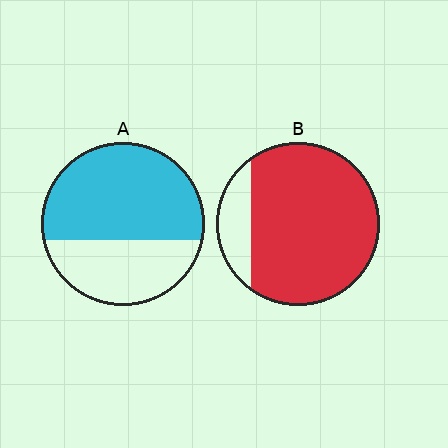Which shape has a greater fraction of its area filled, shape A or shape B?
Shape B.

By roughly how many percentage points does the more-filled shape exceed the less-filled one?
By roughly 20 percentage points (B over A).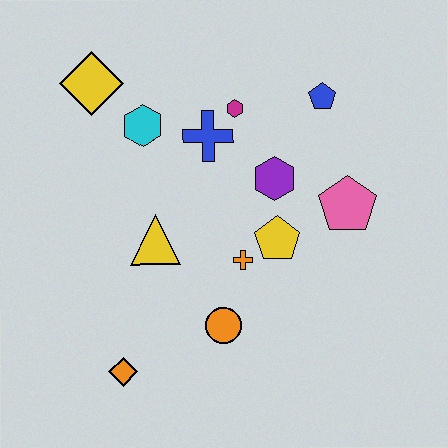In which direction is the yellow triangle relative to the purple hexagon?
The yellow triangle is to the left of the purple hexagon.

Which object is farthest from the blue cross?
The orange diamond is farthest from the blue cross.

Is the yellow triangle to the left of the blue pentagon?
Yes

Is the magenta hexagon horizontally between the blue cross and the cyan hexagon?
No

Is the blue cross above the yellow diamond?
No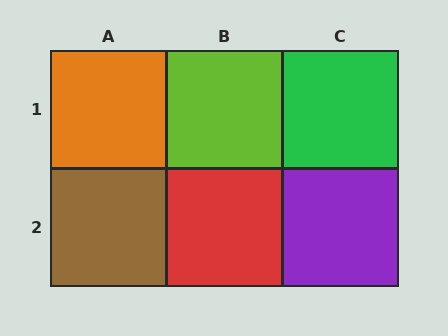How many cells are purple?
1 cell is purple.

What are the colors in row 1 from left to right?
Orange, lime, green.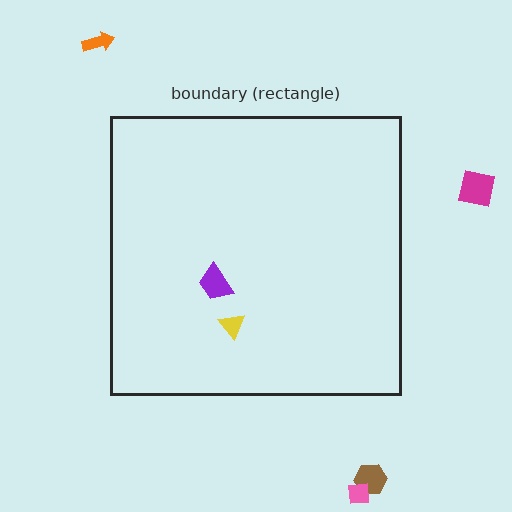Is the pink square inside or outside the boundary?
Outside.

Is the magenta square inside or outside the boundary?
Outside.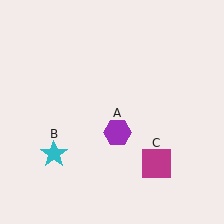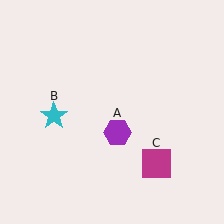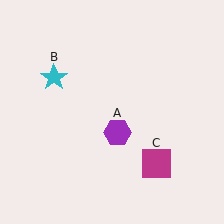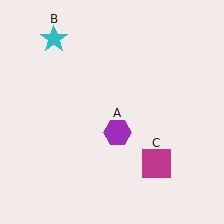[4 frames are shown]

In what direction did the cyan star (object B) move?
The cyan star (object B) moved up.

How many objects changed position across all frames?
1 object changed position: cyan star (object B).